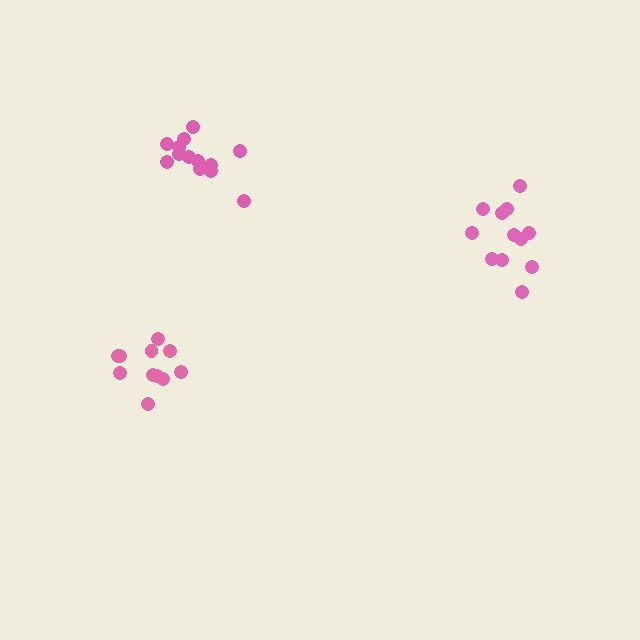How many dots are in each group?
Group 1: 12 dots, Group 2: 11 dots, Group 3: 14 dots (37 total).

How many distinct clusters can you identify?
There are 3 distinct clusters.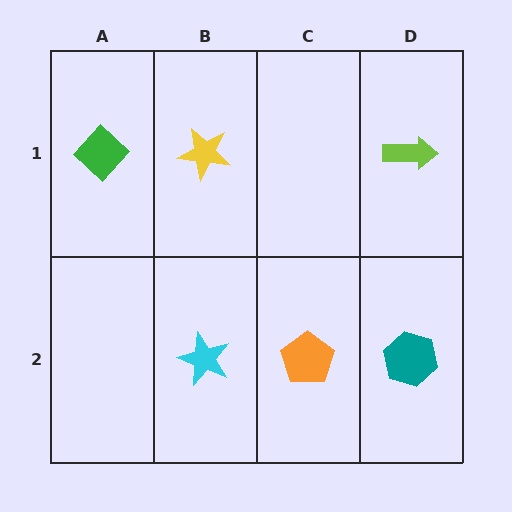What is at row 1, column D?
A lime arrow.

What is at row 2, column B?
A cyan star.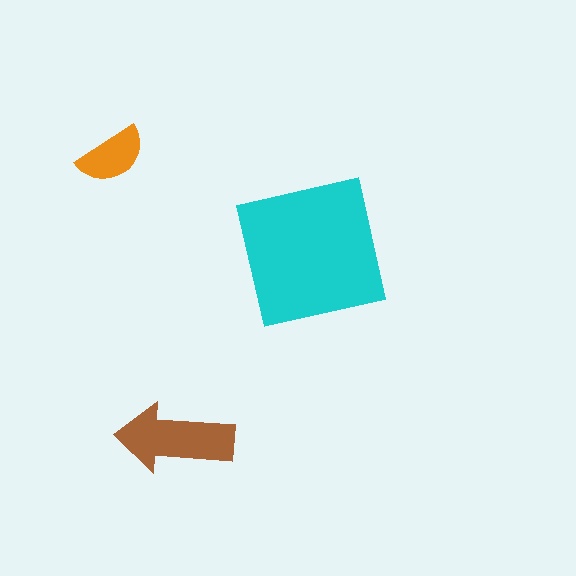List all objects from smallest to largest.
The orange semicircle, the brown arrow, the cyan square.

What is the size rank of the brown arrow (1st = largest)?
2nd.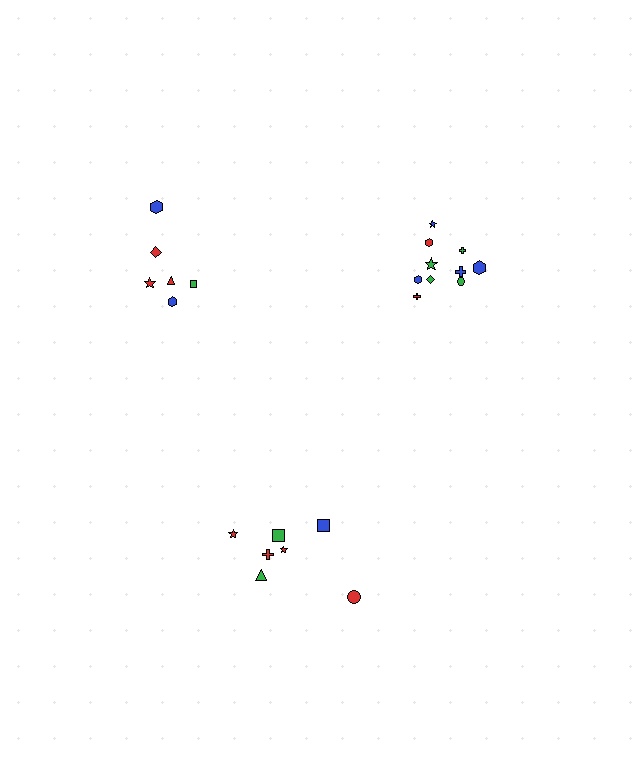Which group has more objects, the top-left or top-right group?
The top-right group.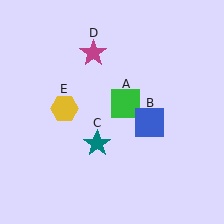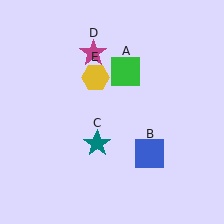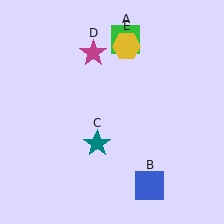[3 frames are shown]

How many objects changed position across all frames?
3 objects changed position: green square (object A), blue square (object B), yellow hexagon (object E).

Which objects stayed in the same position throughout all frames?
Teal star (object C) and magenta star (object D) remained stationary.